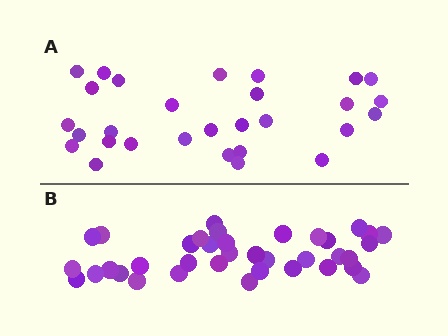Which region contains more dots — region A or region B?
Region B (the bottom region) has more dots.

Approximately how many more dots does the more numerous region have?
Region B has roughly 8 or so more dots than region A.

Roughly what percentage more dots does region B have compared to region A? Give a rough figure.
About 30% more.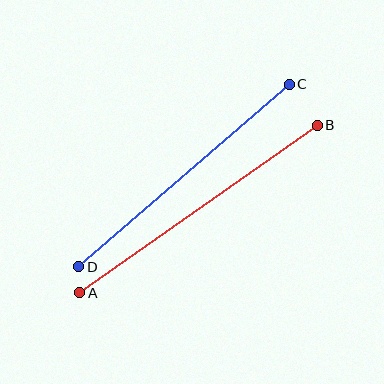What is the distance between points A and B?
The distance is approximately 290 pixels.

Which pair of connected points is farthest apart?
Points A and B are farthest apart.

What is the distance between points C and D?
The distance is approximately 279 pixels.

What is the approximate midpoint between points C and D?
The midpoint is at approximately (184, 175) pixels.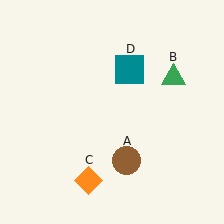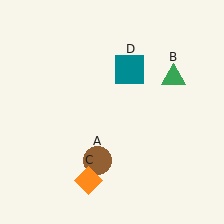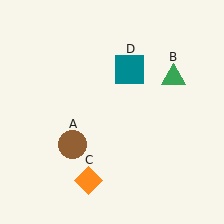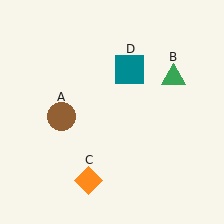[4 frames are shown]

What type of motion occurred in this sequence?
The brown circle (object A) rotated clockwise around the center of the scene.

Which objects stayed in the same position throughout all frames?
Green triangle (object B) and orange diamond (object C) and teal square (object D) remained stationary.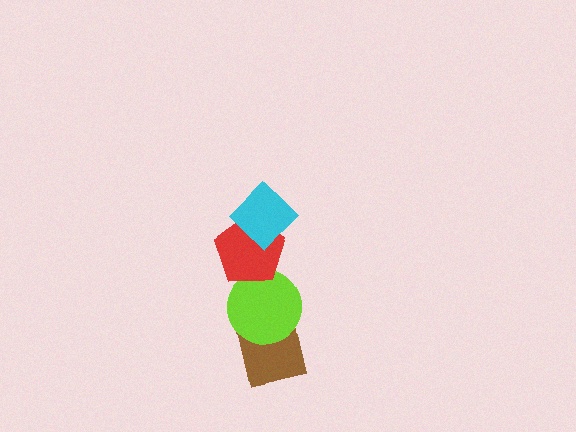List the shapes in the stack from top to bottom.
From top to bottom: the cyan diamond, the red pentagon, the lime circle, the brown square.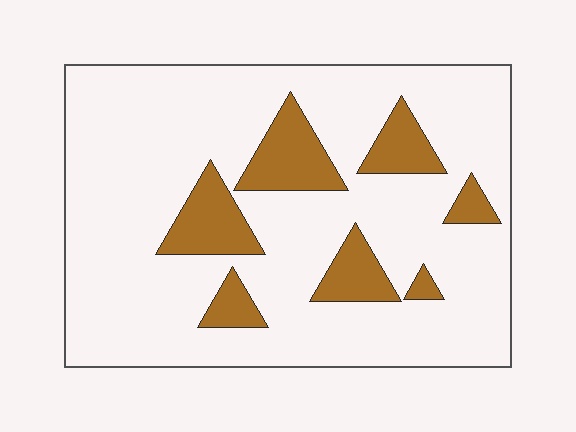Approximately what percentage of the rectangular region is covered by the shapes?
Approximately 15%.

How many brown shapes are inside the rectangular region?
7.